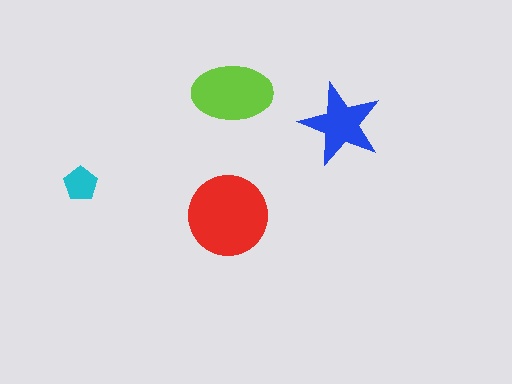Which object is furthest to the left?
The cyan pentagon is leftmost.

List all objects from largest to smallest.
The red circle, the lime ellipse, the blue star, the cyan pentagon.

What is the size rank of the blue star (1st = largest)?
3rd.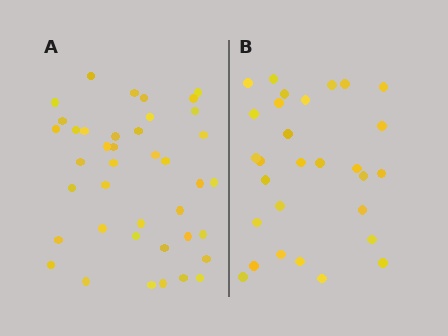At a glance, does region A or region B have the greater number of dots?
Region A (the left region) has more dots.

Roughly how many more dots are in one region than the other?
Region A has roughly 12 or so more dots than region B.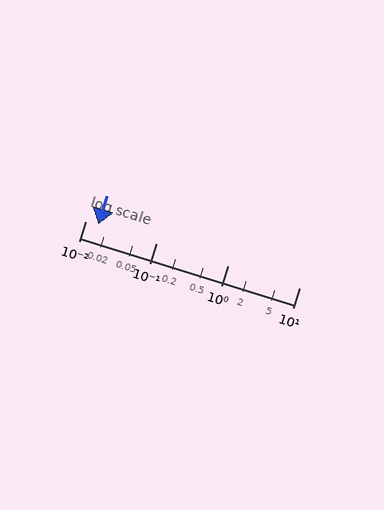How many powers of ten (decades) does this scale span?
The scale spans 3 decades, from 0.01 to 10.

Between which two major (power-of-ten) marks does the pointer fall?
The pointer is between 0.01 and 0.1.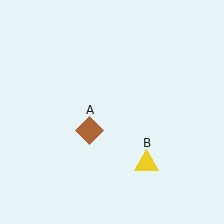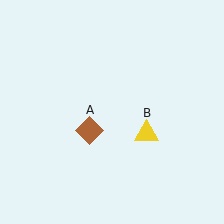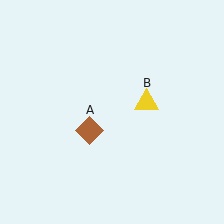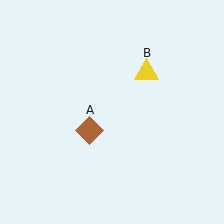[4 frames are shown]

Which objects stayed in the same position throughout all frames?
Brown diamond (object A) remained stationary.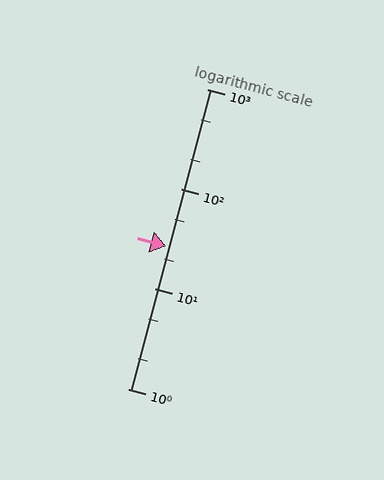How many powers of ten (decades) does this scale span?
The scale spans 3 decades, from 1 to 1000.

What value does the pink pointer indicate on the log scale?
The pointer indicates approximately 27.